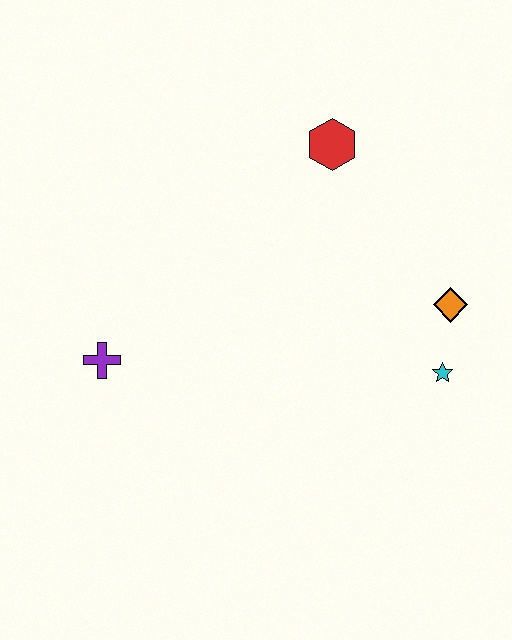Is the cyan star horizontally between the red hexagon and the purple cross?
No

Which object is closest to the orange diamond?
The cyan star is closest to the orange diamond.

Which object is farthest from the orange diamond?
The purple cross is farthest from the orange diamond.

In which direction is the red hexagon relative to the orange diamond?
The red hexagon is above the orange diamond.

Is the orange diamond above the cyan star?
Yes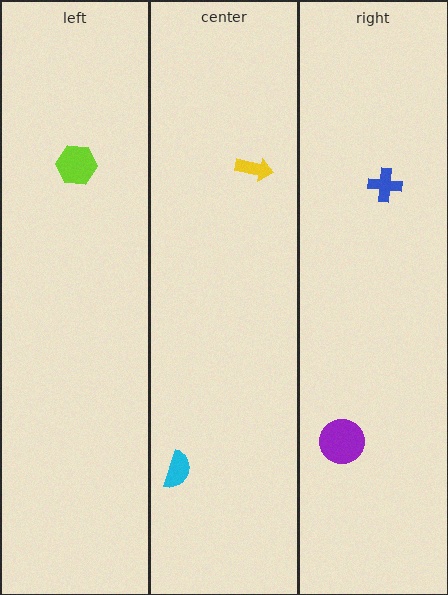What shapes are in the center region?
The yellow arrow, the cyan semicircle.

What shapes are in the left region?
The lime hexagon.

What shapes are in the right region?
The purple circle, the blue cross.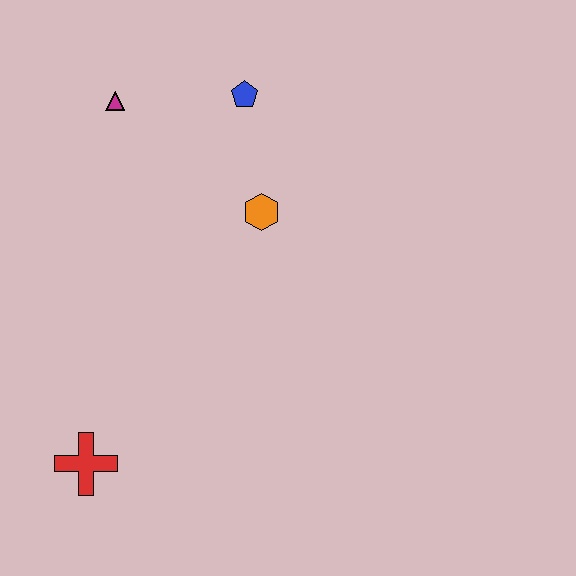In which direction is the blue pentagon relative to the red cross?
The blue pentagon is above the red cross.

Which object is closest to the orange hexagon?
The blue pentagon is closest to the orange hexagon.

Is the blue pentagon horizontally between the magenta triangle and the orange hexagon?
Yes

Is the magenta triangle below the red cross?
No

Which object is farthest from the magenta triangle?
The red cross is farthest from the magenta triangle.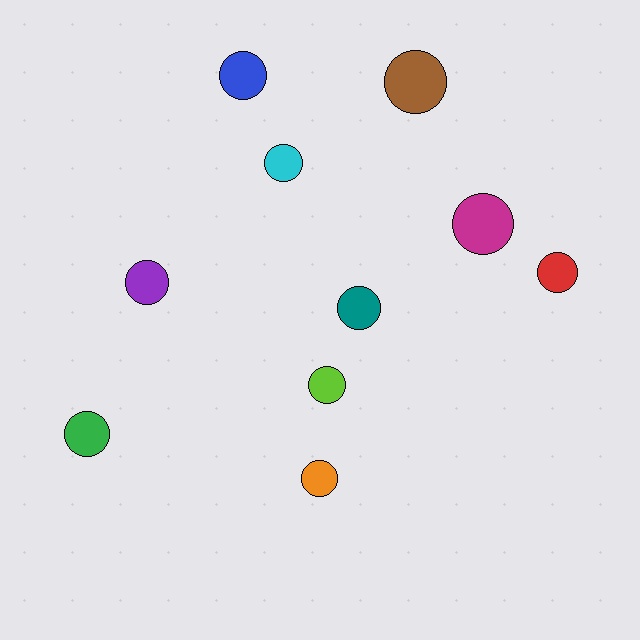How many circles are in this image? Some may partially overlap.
There are 10 circles.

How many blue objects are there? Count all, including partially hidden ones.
There is 1 blue object.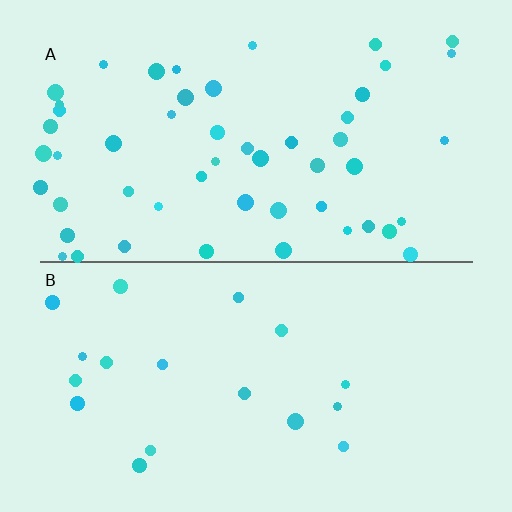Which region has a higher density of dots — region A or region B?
A (the top).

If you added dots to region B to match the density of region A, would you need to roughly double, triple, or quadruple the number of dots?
Approximately triple.